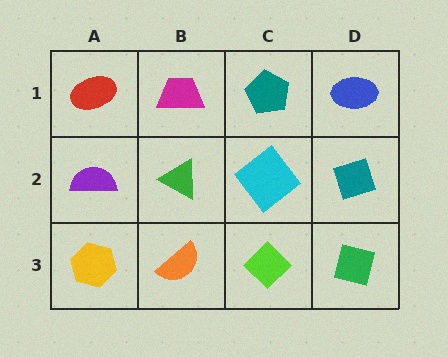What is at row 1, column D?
A blue ellipse.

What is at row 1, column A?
A red ellipse.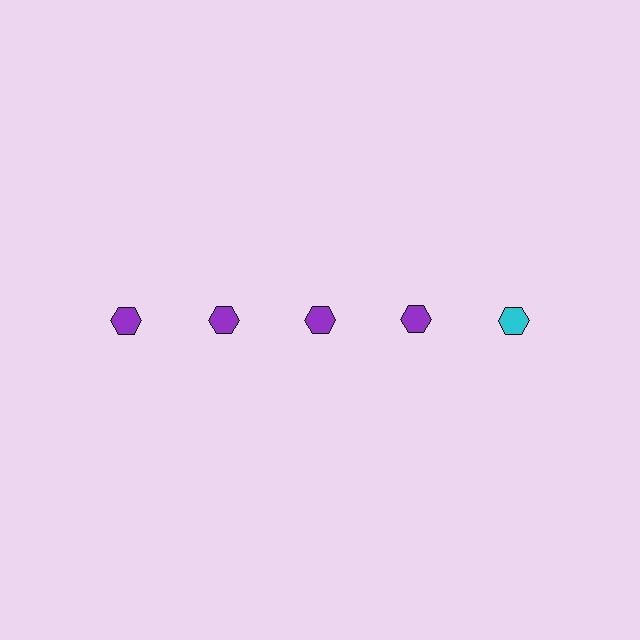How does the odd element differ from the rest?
It has a different color: cyan instead of purple.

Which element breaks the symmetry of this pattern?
The cyan hexagon in the top row, rightmost column breaks the symmetry. All other shapes are purple hexagons.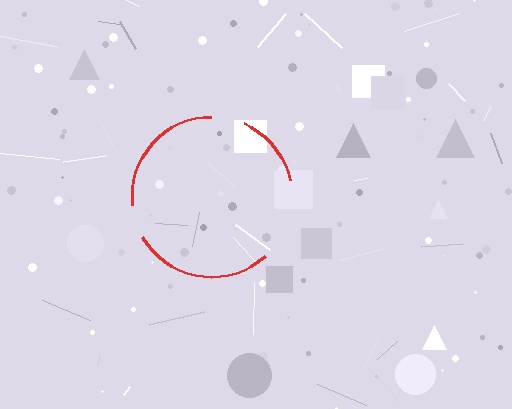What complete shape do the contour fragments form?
The contour fragments form a circle.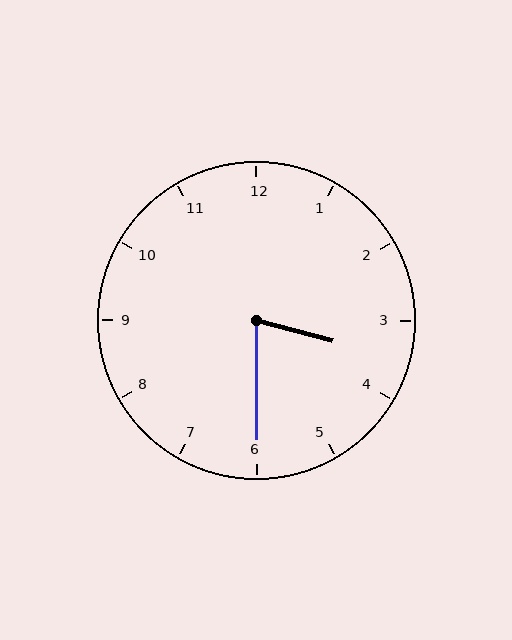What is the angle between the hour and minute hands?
Approximately 75 degrees.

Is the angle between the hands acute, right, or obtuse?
It is acute.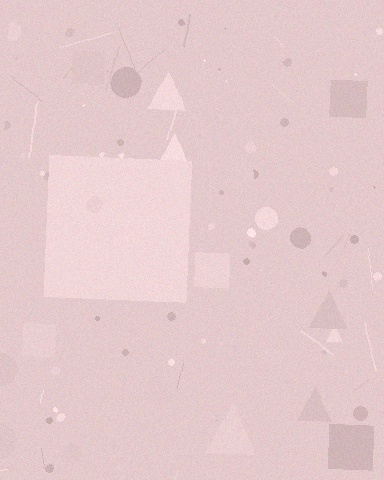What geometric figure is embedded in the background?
A square is embedded in the background.